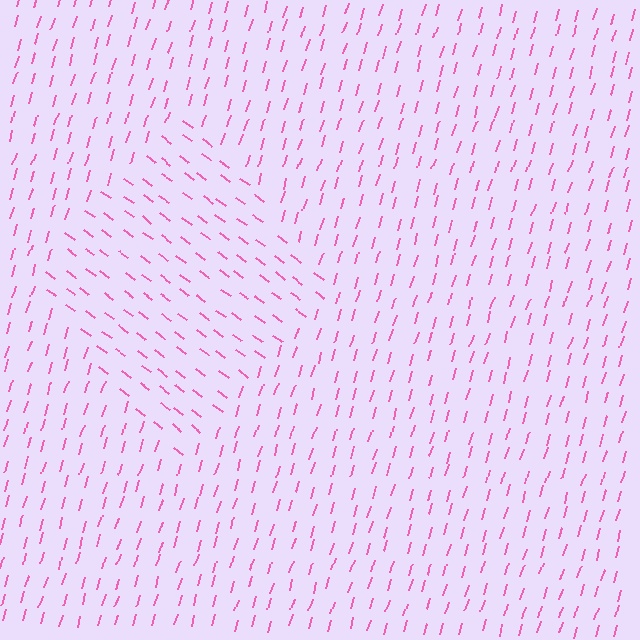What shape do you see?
I see a diamond.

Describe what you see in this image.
The image is filled with small pink line segments. A diamond region in the image has lines oriented differently from the surrounding lines, creating a visible texture boundary.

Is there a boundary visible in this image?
Yes, there is a texture boundary formed by a change in line orientation.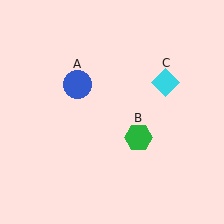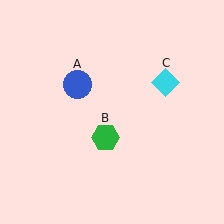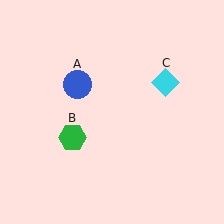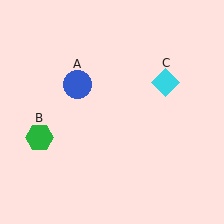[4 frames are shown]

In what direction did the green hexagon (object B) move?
The green hexagon (object B) moved left.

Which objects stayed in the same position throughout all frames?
Blue circle (object A) and cyan diamond (object C) remained stationary.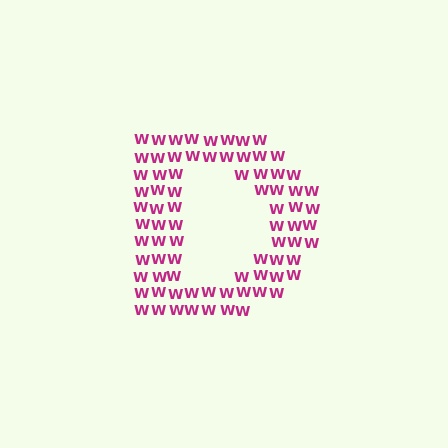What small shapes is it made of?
It is made of small letter W's.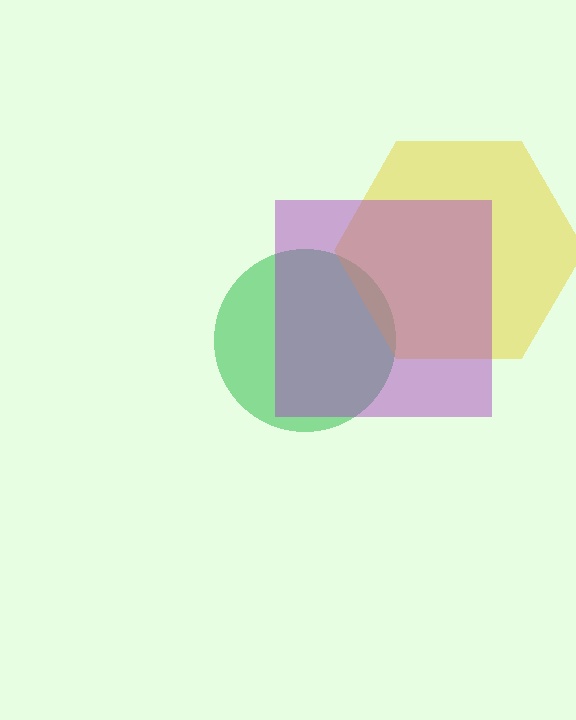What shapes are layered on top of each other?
The layered shapes are: a green circle, a yellow hexagon, a purple square.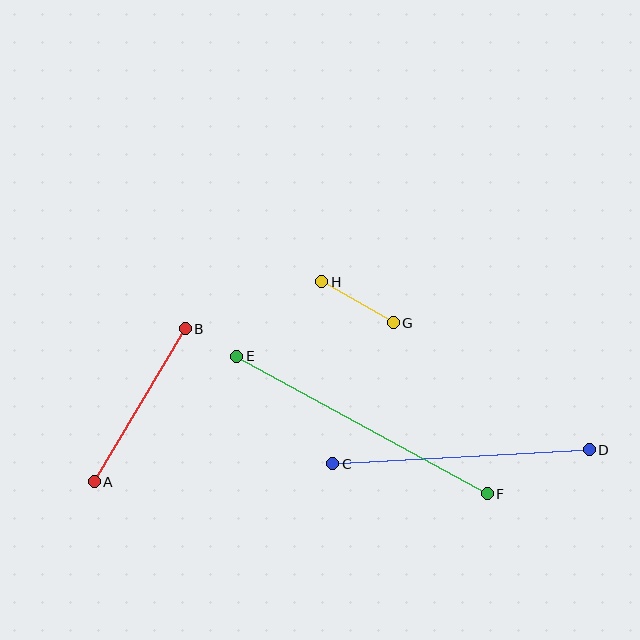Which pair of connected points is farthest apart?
Points E and F are farthest apart.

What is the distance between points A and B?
The distance is approximately 178 pixels.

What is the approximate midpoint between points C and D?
The midpoint is at approximately (461, 457) pixels.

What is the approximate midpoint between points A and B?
The midpoint is at approximately (140, 405) pixels.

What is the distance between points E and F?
The distance is approximately 286 pixels.